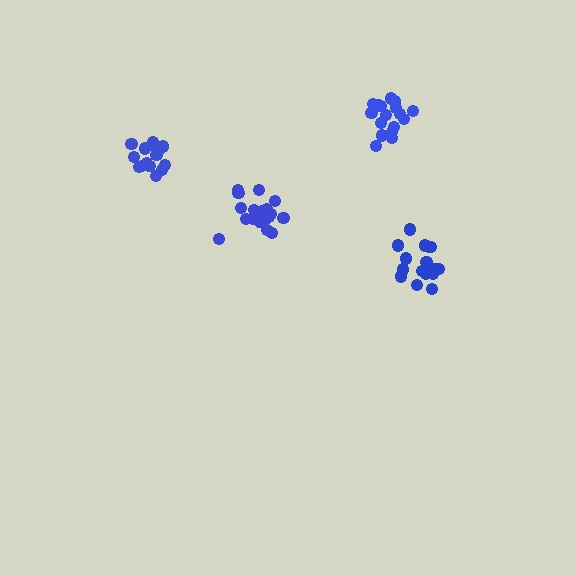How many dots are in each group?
Group 1: 18 dots, Group 2: 19 dots, Group 3: 18 dots, Group 4: 15 dots (70 total).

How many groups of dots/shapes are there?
There are 4 groups.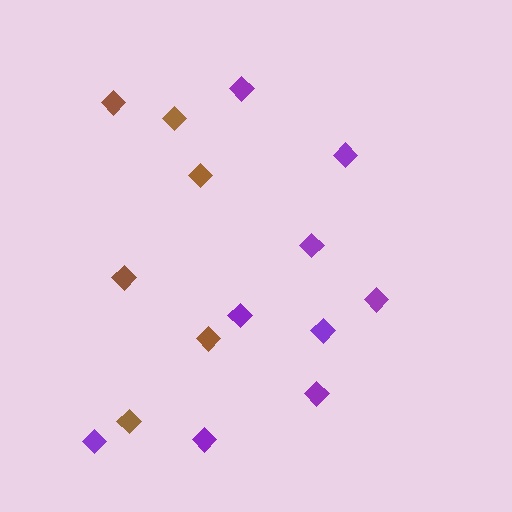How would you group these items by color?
There are 2 groups: one group of purple diamonds (9) and one group of brown diamonds (6).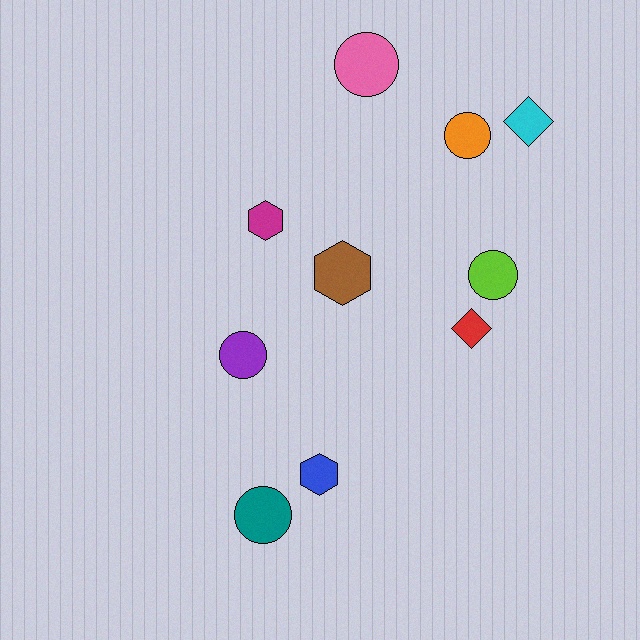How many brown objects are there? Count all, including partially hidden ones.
There is 1 brown object.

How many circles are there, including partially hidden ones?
There are 5 circles.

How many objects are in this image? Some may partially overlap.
There are 10 objects.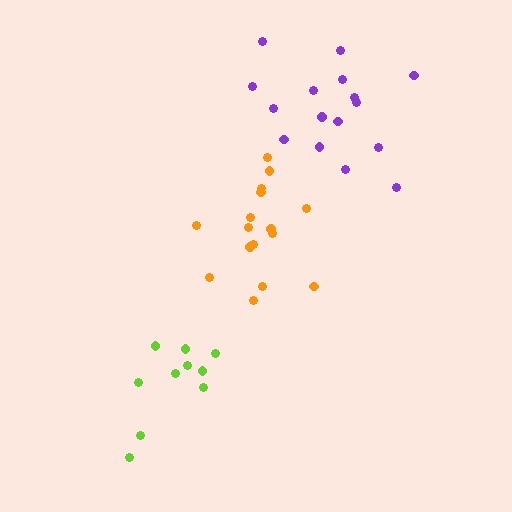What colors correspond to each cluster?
The clusters are colored: orange, lime, purple.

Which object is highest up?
The purple cluster is topmost.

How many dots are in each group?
Group 1: 16 dots, Group 2: 10 dots, Group 3: 16 dots (42 total).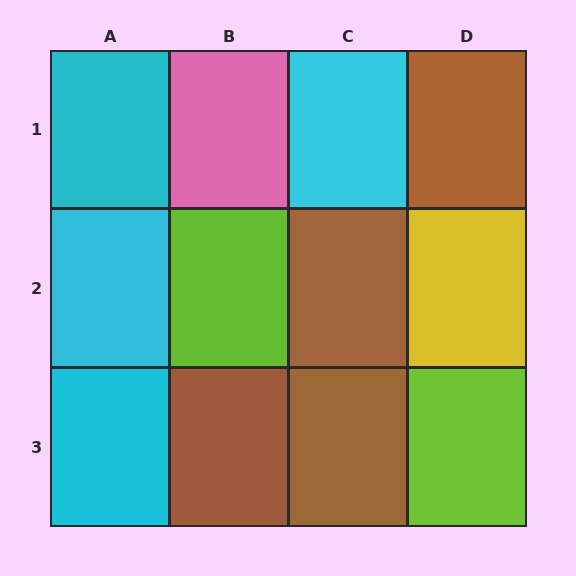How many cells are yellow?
1 cell is yellow.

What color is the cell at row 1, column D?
Brown.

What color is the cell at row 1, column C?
Cyan.